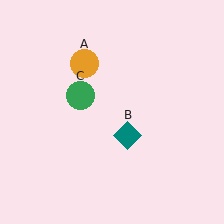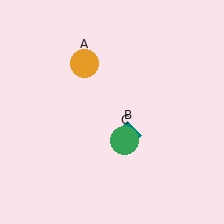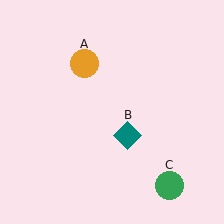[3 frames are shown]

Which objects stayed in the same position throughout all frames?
Orange circle (object A) and teal diamond (object B) remained stationary.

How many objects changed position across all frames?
1 object changed position: green circle (object C).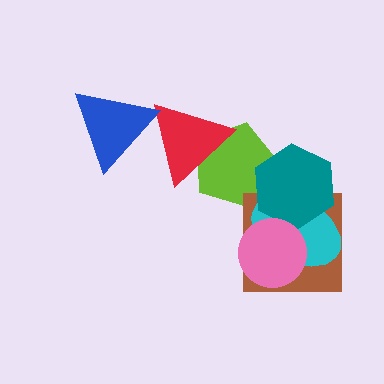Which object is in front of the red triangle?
The blue triangle is in front of the red triangle.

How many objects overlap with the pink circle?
2 objects overlap with the pink circle.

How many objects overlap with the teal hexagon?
3 objects overlap with the teal hexagon.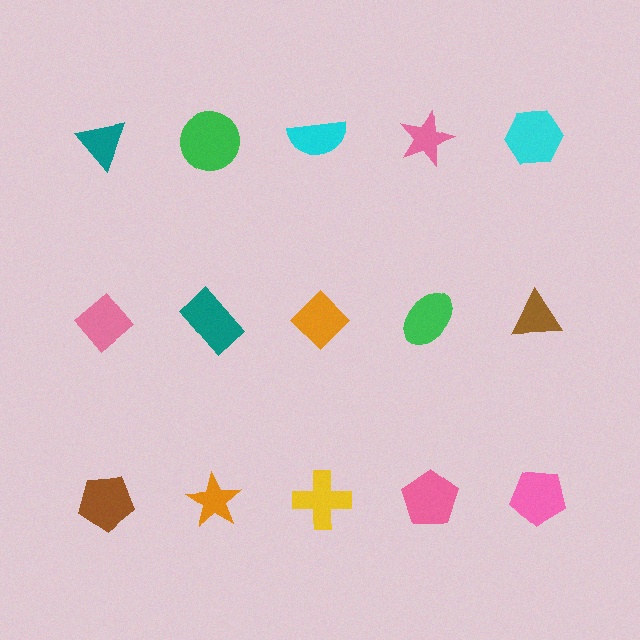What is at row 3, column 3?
A yellow cross.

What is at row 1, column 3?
A cyan semicircle.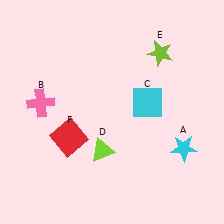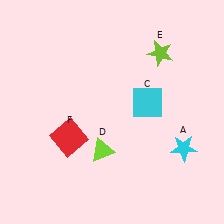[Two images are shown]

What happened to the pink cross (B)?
The pink cross (B) was removed in Image 2. It was in the top-left area of Image 1.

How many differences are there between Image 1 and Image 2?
There is 1 difference between the two images.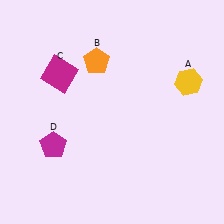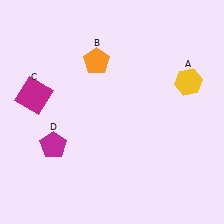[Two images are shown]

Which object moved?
The magenta square (C) moved left.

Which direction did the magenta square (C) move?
The magenta square (C) moved left.